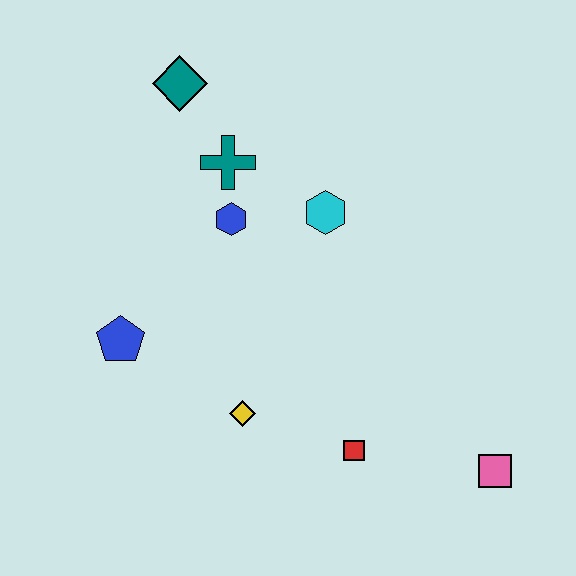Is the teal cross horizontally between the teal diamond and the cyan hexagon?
Yes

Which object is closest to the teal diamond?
The teal cross is closest to the teal diamond.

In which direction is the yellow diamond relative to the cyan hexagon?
The yellow diamond is below the cyan hexagon.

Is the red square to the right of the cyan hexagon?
Yes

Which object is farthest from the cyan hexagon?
The pink square is farthest from the cyan hexagon.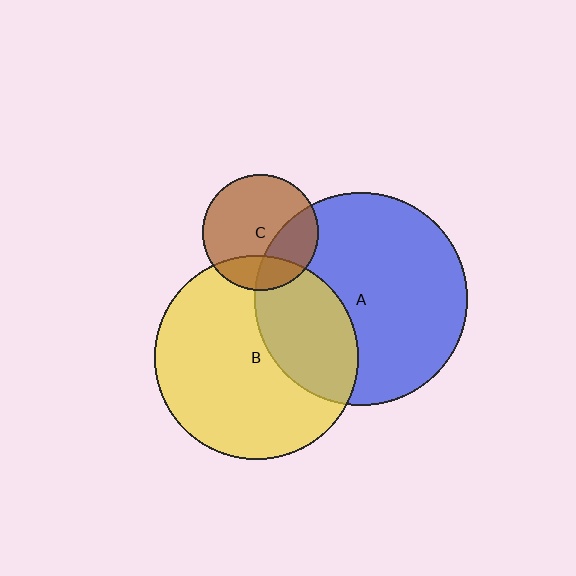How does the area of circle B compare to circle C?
Approximately 3.1 times.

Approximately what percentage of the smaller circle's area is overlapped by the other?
Approximately 20%.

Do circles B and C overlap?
Yes.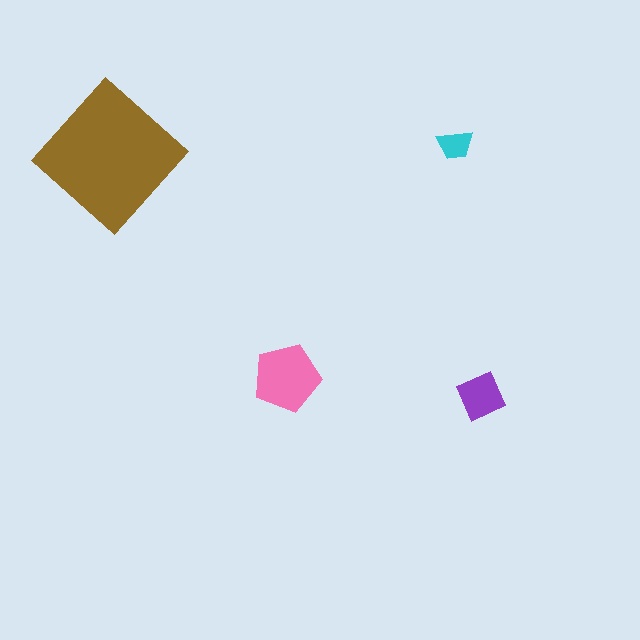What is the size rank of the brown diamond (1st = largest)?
1st.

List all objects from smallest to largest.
The cyan trapezoid, the purple diamond, the pink pentagon, the brown diamond.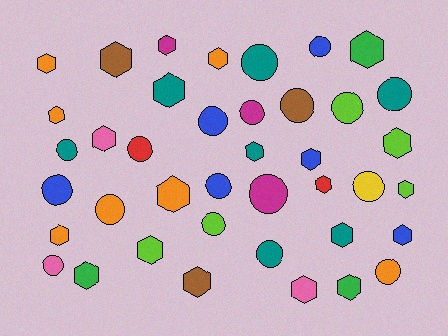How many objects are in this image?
There are 40 objects.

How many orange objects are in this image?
There are 7 orange objects.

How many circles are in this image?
There are 18 circles.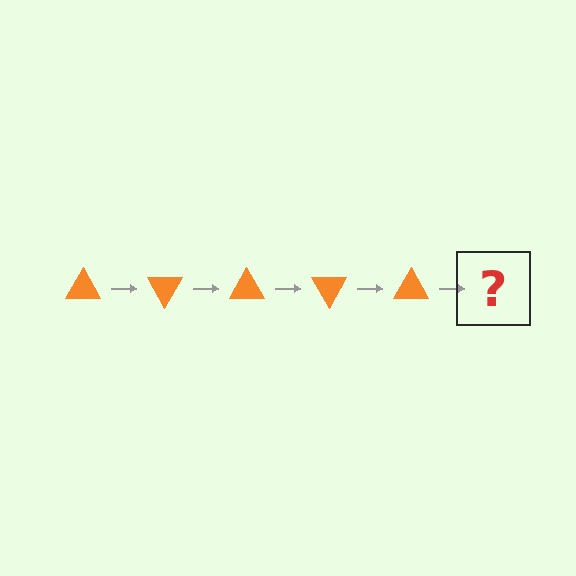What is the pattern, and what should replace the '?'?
The pattern is that the triangle rotates 60 degrees each step. The '?' should be an orange triangle rotated 300 degrees.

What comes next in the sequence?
The next element should be an orange triangle rotated 300 degrees.